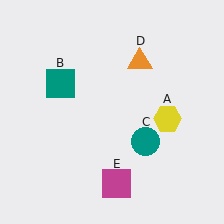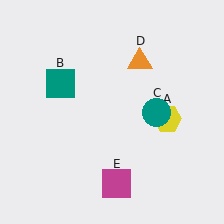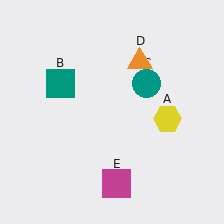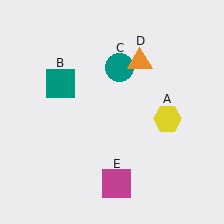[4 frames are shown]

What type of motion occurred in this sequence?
The teal circle (object C) rotated counterclockwise around the center of the scene.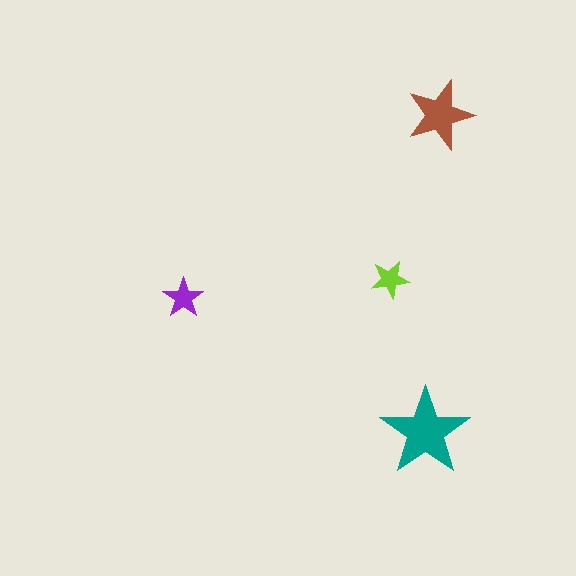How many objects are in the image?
There are 4 objects in the image.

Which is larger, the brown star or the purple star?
The brown one.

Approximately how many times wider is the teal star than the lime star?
About 2.5 times wider.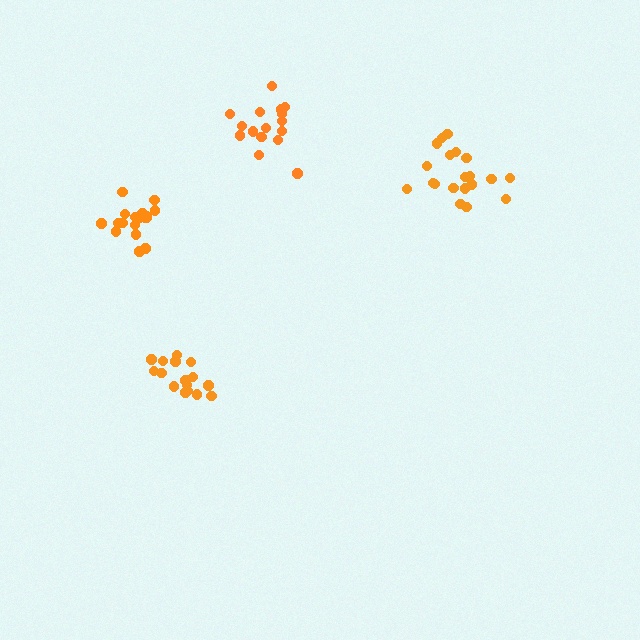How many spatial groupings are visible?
There are 4 spatial groupings.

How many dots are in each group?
Group 1: 16 dots, Group 2: 16 dots, Group 3: 19 dots, Group 4: 20 dots (71 total).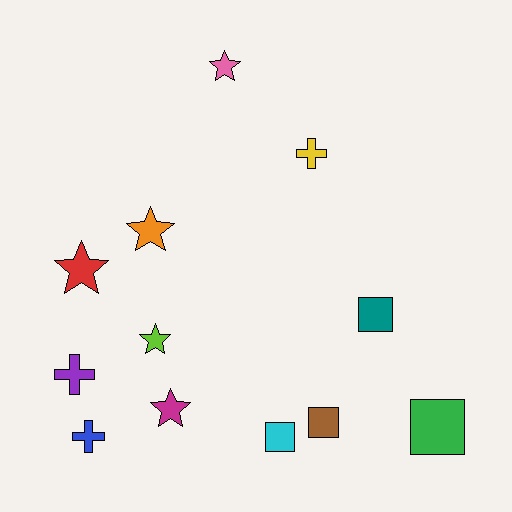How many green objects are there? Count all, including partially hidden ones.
There is 1 green object.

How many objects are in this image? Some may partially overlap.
There are 12 objects.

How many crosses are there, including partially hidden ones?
There are 3 crosses.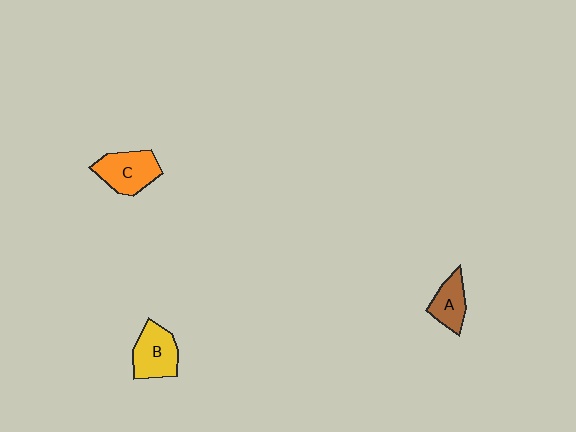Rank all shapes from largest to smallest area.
From largest to smallest: C (orange), B (yellow), A (brown).